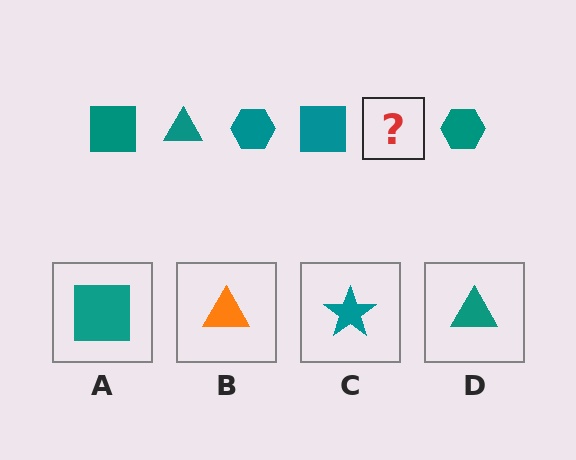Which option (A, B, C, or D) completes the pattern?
D.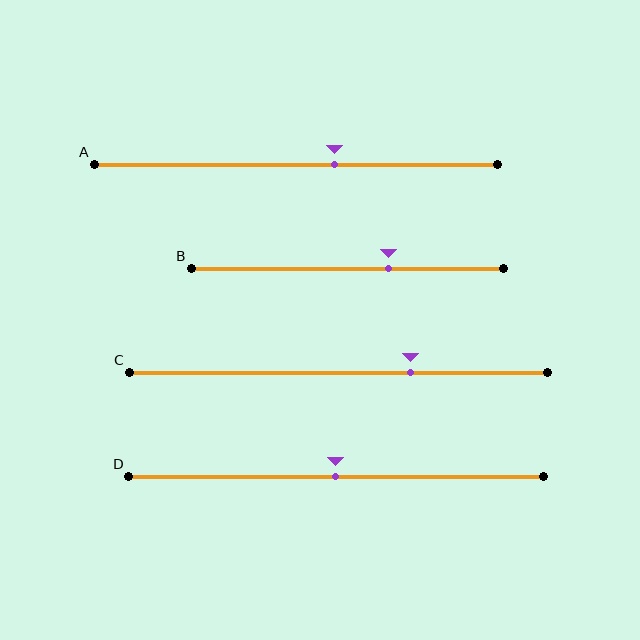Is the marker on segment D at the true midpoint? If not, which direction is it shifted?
Yes, the marker on segment D is at the true midpoint.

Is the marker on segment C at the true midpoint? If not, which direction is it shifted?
No, the marker on segment C is shifted to the right by about 17% of the segment length.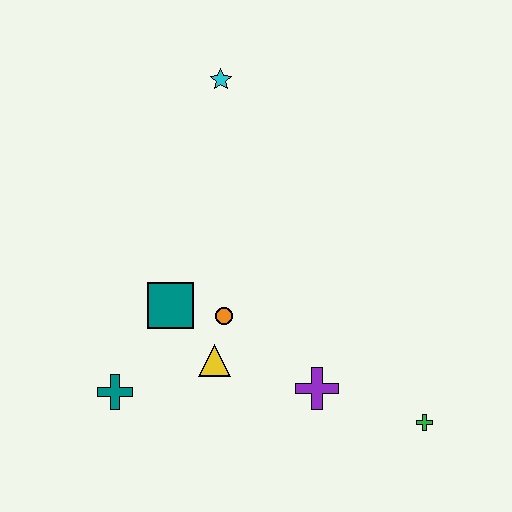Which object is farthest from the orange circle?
The cyan star is farthest from the orange circle.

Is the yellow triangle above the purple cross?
Yes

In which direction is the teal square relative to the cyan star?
The teal square is below the cyan star.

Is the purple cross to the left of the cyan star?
No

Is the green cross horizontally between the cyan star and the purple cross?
No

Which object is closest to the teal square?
The orange circle is closest to the teal square.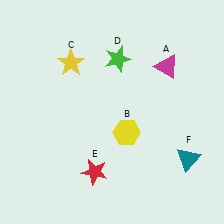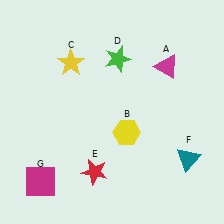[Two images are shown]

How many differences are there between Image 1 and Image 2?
There is 1 difference between the two images.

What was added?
A magenta square (G) was added in Image 2.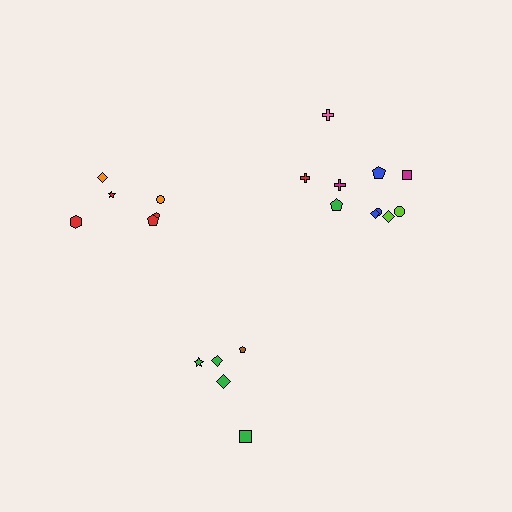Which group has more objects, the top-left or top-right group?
The top-right group.